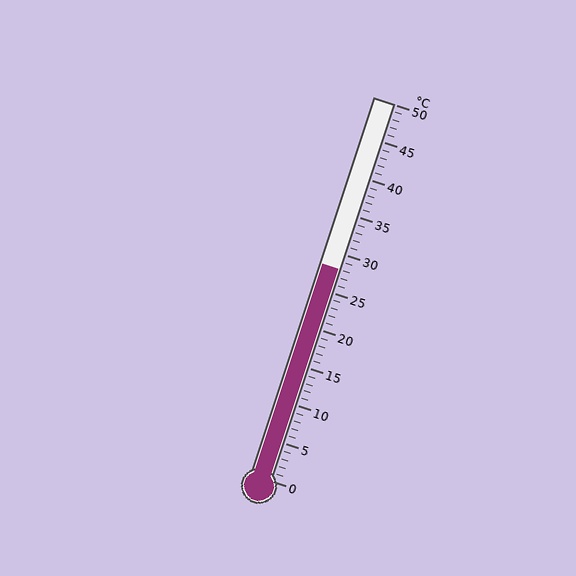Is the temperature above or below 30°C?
The temperature is below 30°C.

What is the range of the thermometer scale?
The thermometer scale ranges from 0°C to 50°C.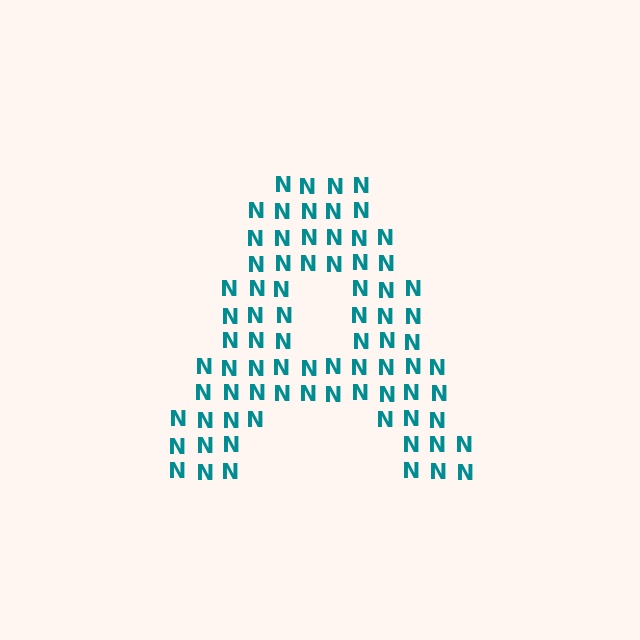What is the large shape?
The large shape is the letter A.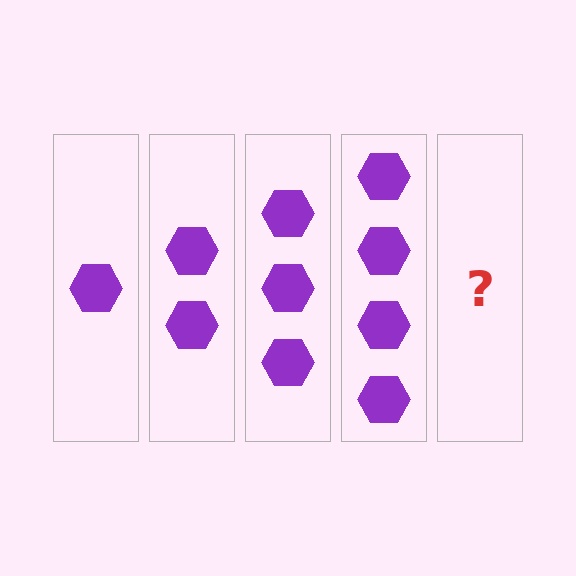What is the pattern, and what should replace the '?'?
The pattern is that each step adds one more hexagon. The '?' should be 5 hexagons.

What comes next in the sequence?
The next element should be 5 hexagons.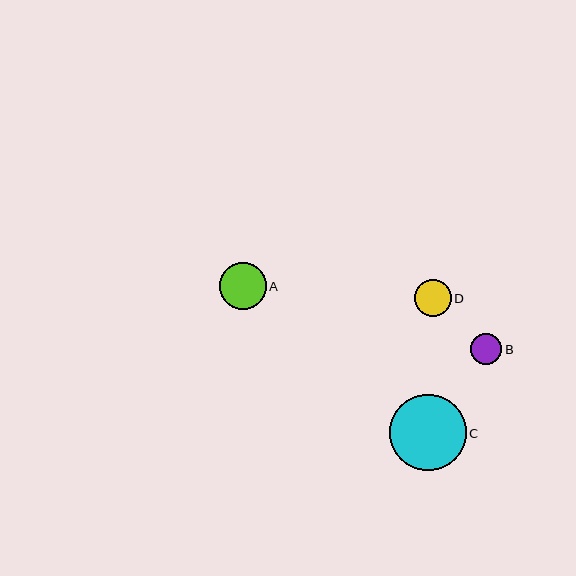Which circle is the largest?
Circle C is the largest with a size of approximately 76 pixels.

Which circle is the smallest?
Circle B is the smallest with a size of approximately 31 pixels.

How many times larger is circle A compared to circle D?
Circle A is approximately 1.3 times the size of circle D.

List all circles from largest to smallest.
From largest to smallest: C, A, D, B.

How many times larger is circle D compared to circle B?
Circle D is approximately 1.2 times the size of circle B.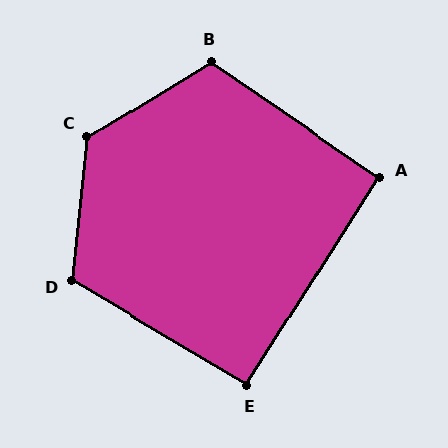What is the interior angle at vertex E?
Approximately 92 degrees (approximately right).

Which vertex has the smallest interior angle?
A, at approximately 92 degrees.